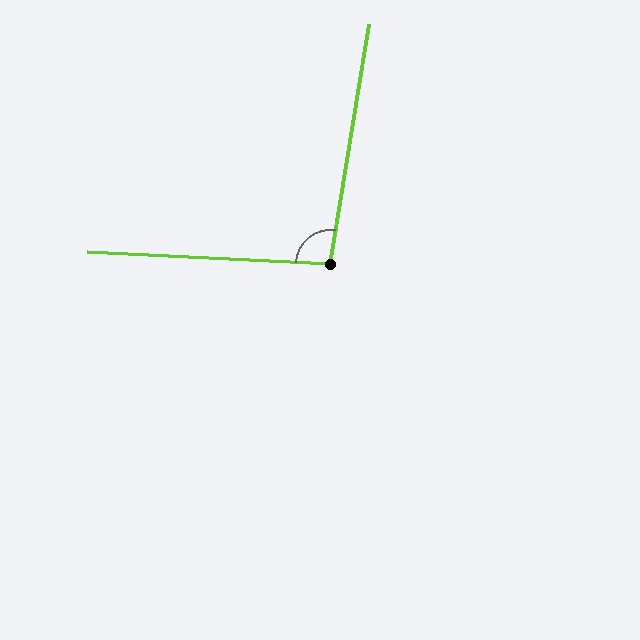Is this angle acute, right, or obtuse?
It is obtuse.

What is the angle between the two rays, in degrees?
Approximately 96 degrees.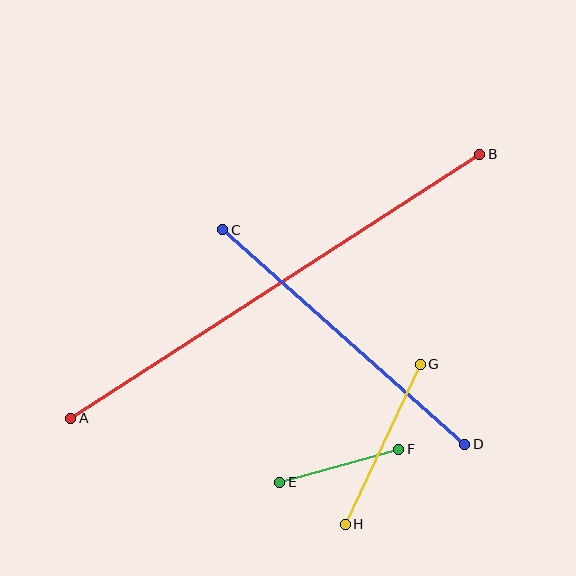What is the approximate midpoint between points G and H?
The midpoint is at approximately (383, 444) pixels.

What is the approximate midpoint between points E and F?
The midpoint is at approximately (339, 466) pixels.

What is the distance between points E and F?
The distance is approximately 123 pixels.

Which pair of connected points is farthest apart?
Points A and B are farthest apart.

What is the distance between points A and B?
The distance is approximately 487 pixels.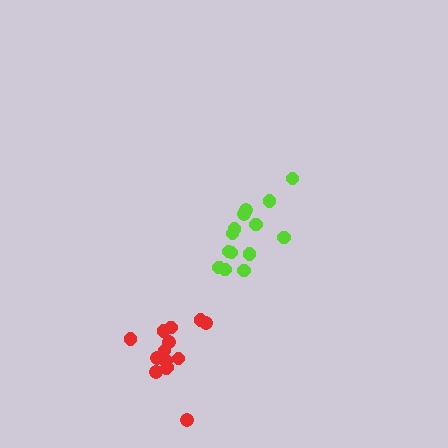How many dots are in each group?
Group 1: 14 dots, Group 2: 14 dots (28 total).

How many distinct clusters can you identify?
There are 2 distinct clusters.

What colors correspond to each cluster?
The clusters are colored: lime, red.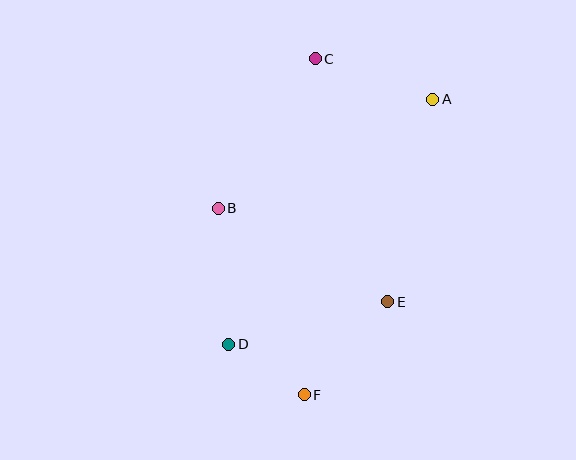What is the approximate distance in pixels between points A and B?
The distance between A and B is approximately 240 pixels.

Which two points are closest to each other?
Points D and F are closest to each other.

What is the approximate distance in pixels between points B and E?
The distance between B and E is approximately 193 pixels.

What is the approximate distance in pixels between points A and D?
The distance between A and D is approximately 319 pixels.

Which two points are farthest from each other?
Points C and F are farthest from each other.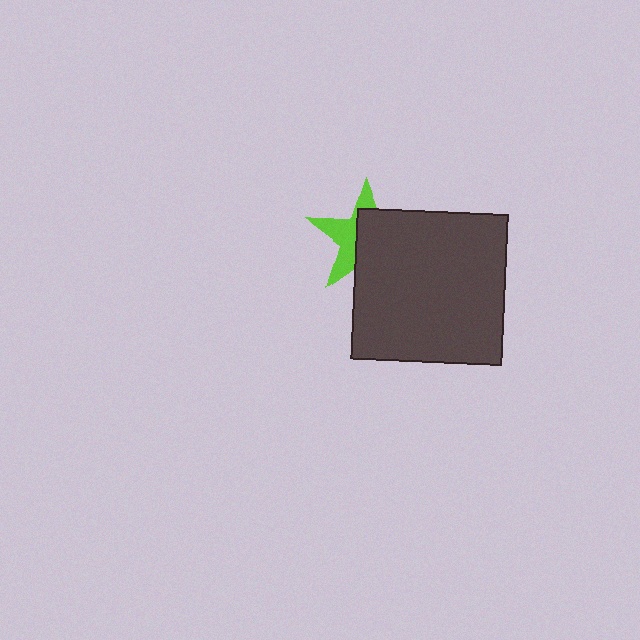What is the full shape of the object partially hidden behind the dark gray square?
The partially hidden object is a lime star.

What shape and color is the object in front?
The object in front is a dark gray square.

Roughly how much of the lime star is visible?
A small part of it is visible (roughly 42%).